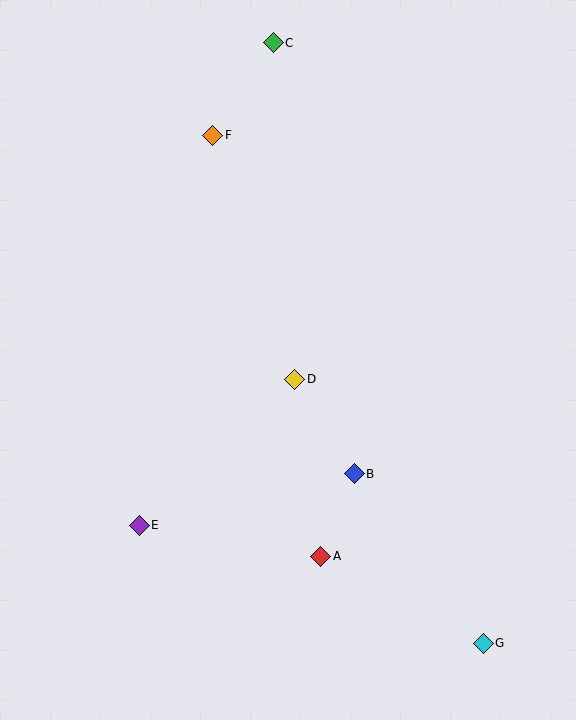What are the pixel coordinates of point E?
Point E is at (139, 525).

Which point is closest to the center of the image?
Point D at (295, 379) is closest to the center.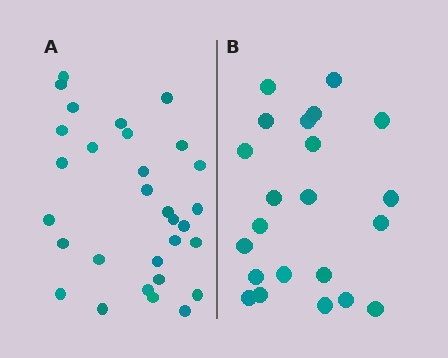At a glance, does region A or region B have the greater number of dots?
Region A (the left region) has more dots.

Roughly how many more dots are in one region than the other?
Region A has roughly 8 or so more dots than region B.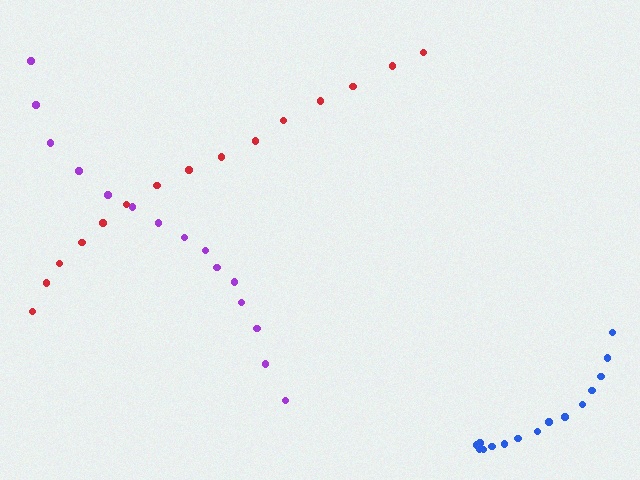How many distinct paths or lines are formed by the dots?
There are 3 distinct paths.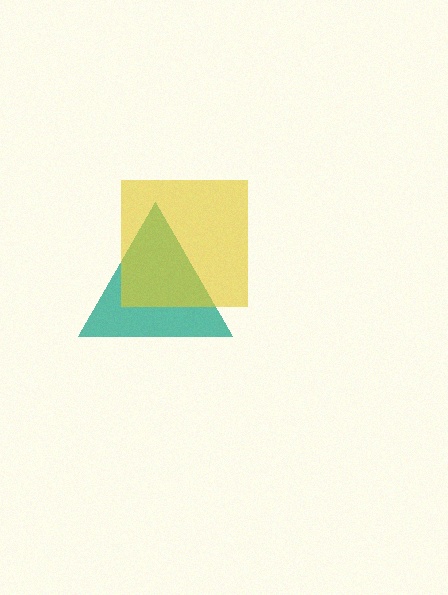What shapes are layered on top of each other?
The layered shapes are: a teal triangle, a yellow square.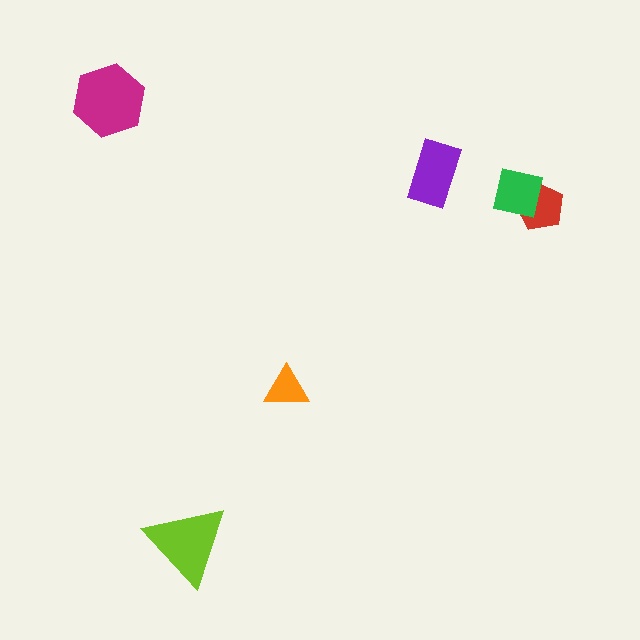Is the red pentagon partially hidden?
Yes, it is partially covered by another shape.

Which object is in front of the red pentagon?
The green square is in front of the red pentagon.